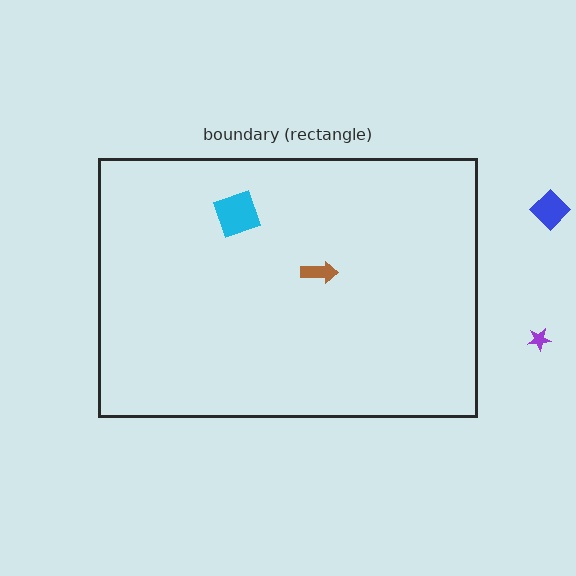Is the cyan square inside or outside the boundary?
Inside.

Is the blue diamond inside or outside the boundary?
Outside.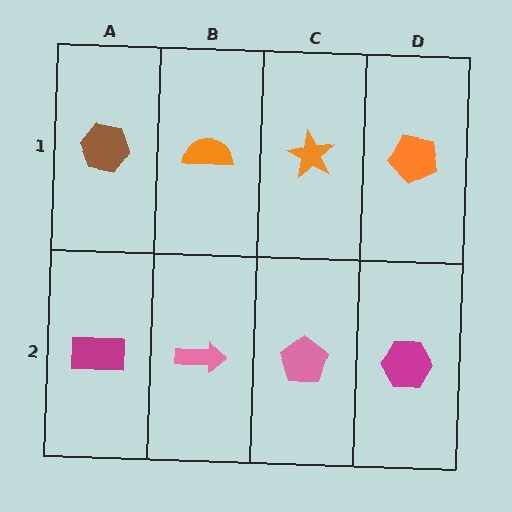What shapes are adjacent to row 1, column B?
A pink arrow (row 2, column B), a brown hexagon (row 1, column A), an orange star (row 1, column C).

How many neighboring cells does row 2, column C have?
3.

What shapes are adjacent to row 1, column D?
A magenta hexagon (row 2, column D), an orange star (row 1, column C).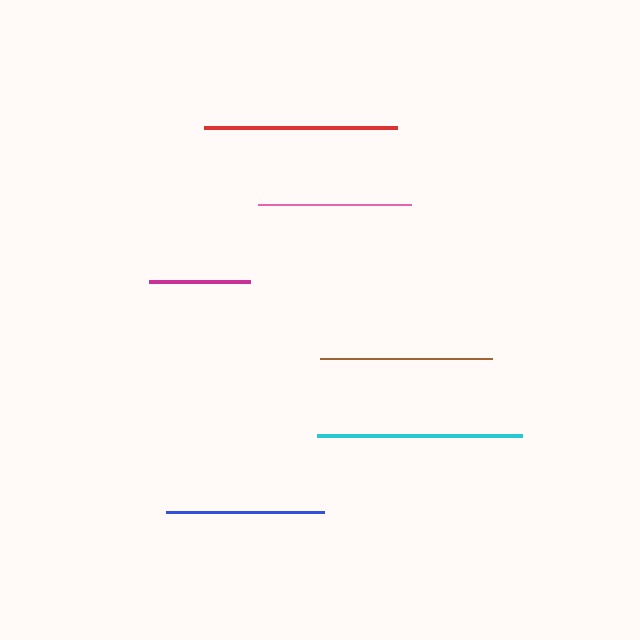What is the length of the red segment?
The red segment is approximately 194 pixels long.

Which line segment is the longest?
The cyan line is the longest at approximately 205 pixels.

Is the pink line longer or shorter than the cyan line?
The cyan line is longer than the pink line.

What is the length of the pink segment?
The pink segment is approximately 152 pixels long.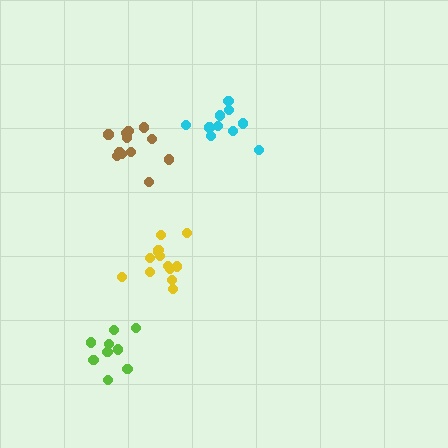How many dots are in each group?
Group 1: 12 dots, Group 2: 9 dots, Group 3: 13 dots, Group 4: 10 dots (44 total).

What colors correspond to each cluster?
The clusters are colored: brown, lime, yellow, cyan.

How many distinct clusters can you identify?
There are 4 distinct clusters.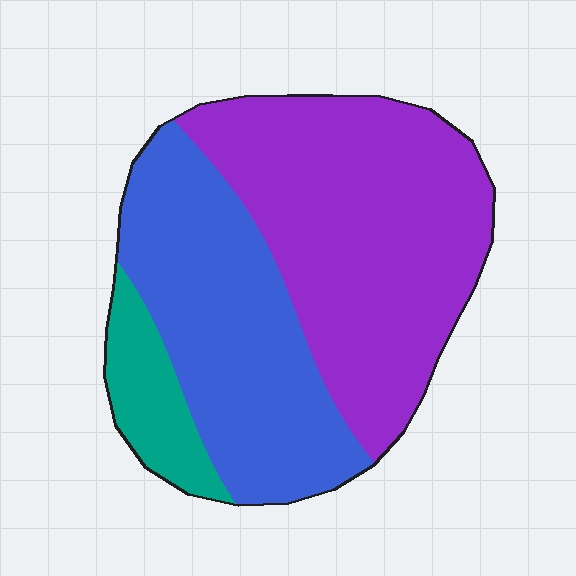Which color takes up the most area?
Purple, at roughly 50%.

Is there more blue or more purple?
Purple.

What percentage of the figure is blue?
Blue covers roughly 40% of the figure.